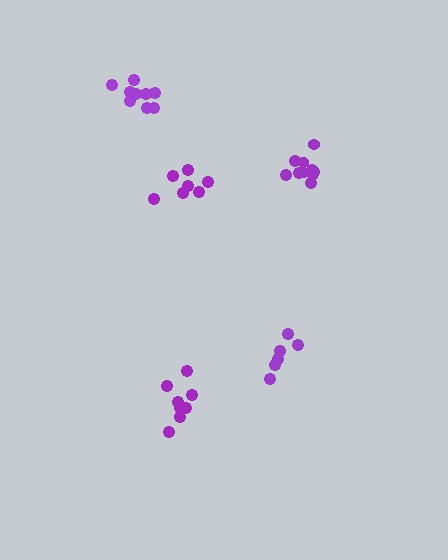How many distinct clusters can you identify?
There are 5 distinct clusters.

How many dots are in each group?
Group 1: 6 dots, Group 2: 10 dots, Group 3: 7 dots, Group 4: 8 dots, Group 5: 9 dots (40 total).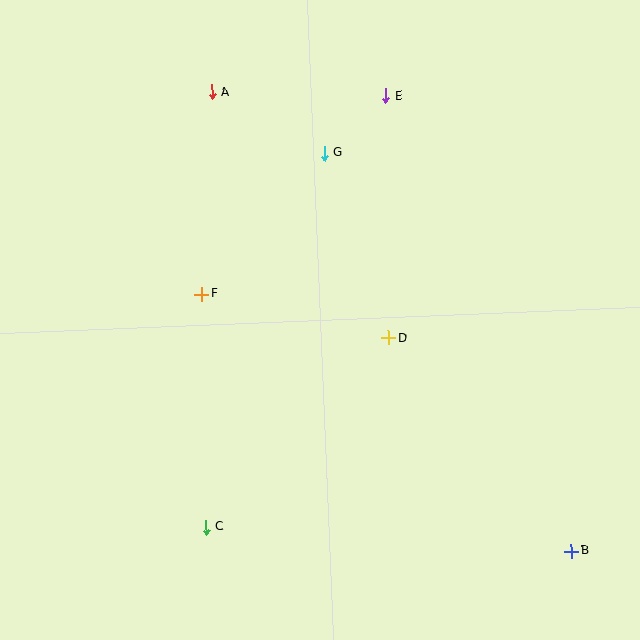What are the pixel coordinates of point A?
Point A is at (212, 92).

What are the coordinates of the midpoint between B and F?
The midpoint between B and F is at (386, 423).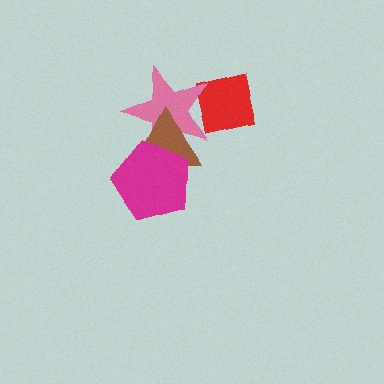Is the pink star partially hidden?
Yes, it is partially covered by another shape.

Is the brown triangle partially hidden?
Yes, it is partially covered by another shape.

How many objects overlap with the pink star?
3 objects overlap with the pink star.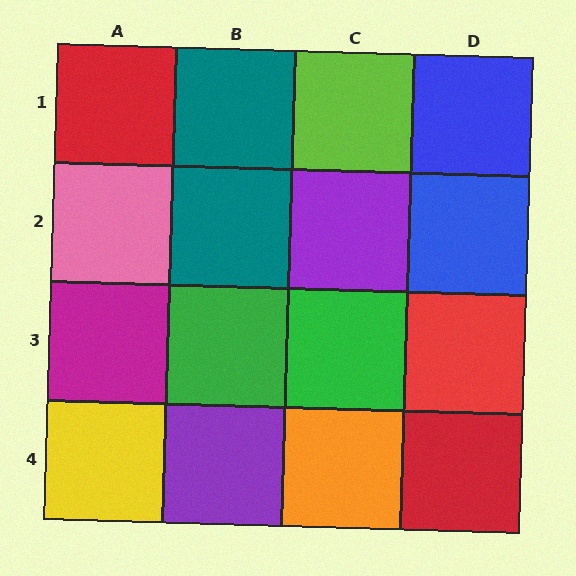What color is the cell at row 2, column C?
Purple.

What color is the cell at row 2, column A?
Pink.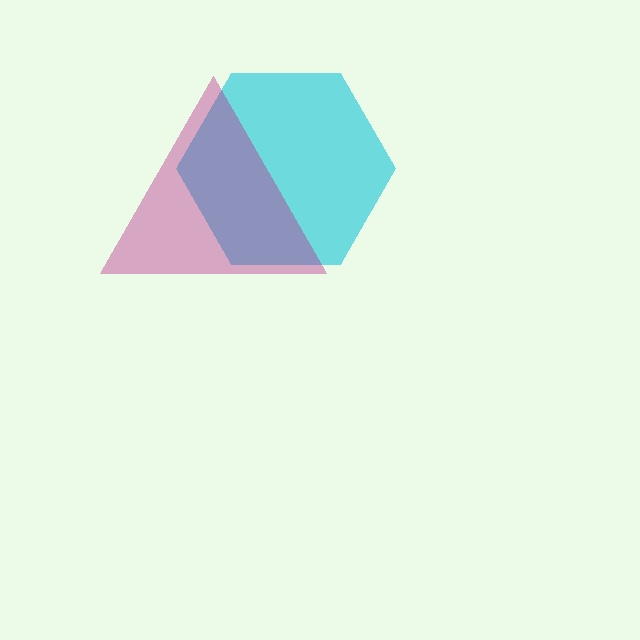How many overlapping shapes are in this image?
There are 2 overlapping shapes in the image.